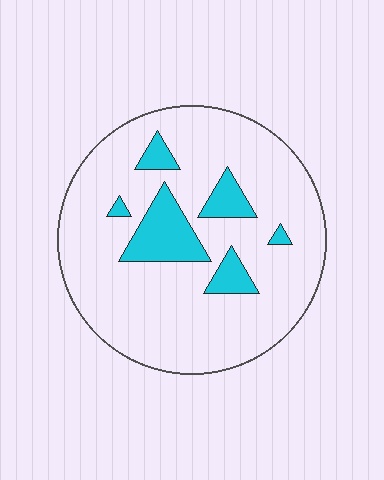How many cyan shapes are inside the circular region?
6.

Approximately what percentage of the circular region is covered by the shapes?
Approximately 15%.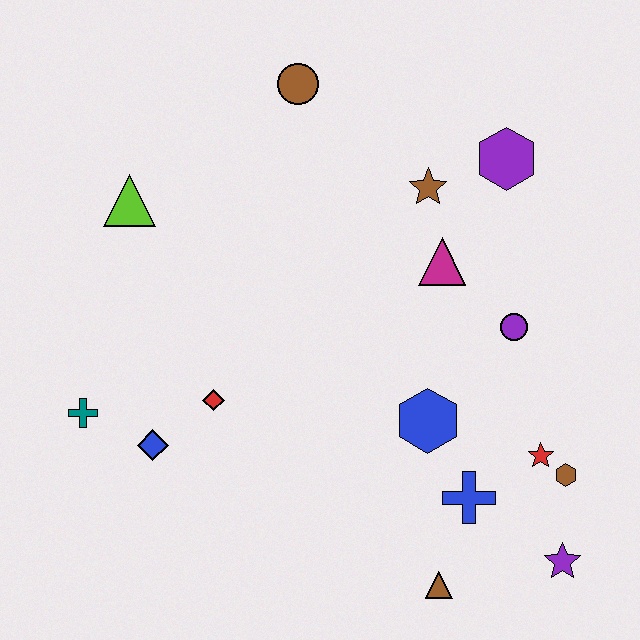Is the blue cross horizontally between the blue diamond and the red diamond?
No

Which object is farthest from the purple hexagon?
The teal cross is farthest from the purple hexagon.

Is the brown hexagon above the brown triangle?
Yes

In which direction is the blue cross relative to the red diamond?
The blue cross is to the right of the red diamond.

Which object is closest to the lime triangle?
The brown circle is closest to the lime triangle.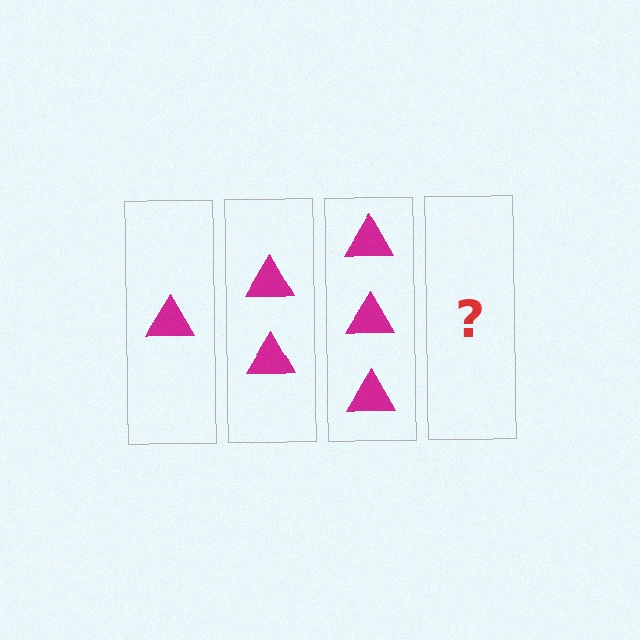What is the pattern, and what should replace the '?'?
The pattern is that each step adds one more triangle. The '?' should be 4 triangles.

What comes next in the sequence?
The next element should be 4 triangles.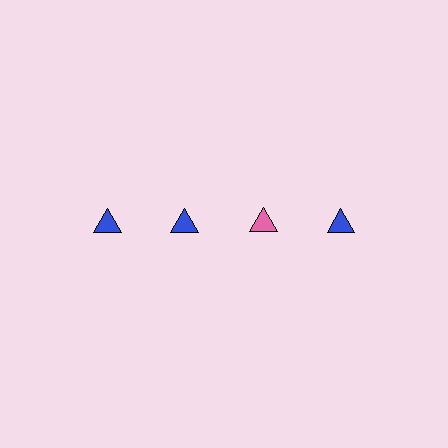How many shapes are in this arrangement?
There are 4 shapes arranged in a grid pattern.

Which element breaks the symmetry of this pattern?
The pink triangle in the top row, center column breaks the symmetry. All other shapes are blue triangles.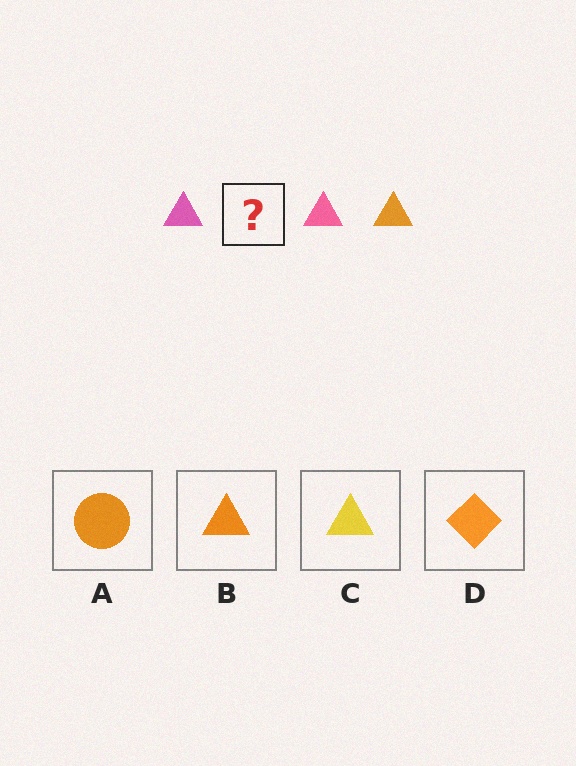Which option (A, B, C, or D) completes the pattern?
B.